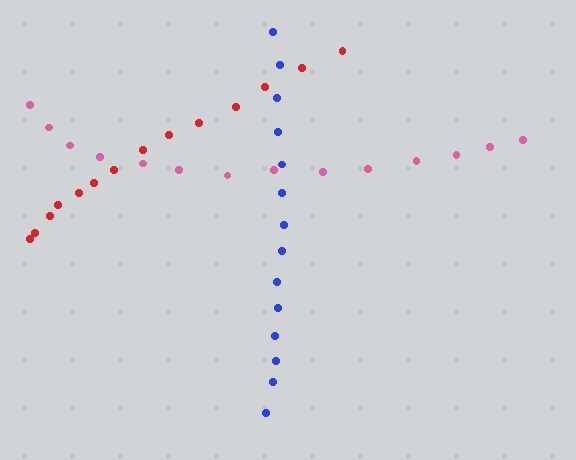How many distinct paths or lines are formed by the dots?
There are 3 distinct paths.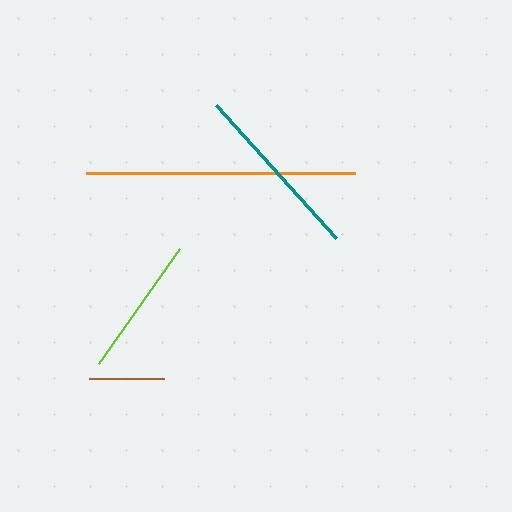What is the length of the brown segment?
The brown segment is approximately 75 pixels long.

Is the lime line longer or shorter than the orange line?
The orange line is longer than the lime line.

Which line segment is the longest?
The orange line is the longest at approximately 268 pixels.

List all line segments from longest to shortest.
From longest to shortest: orange, teal, lime, brown.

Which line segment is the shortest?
The brown line is the shortest at approximately 75 pixels.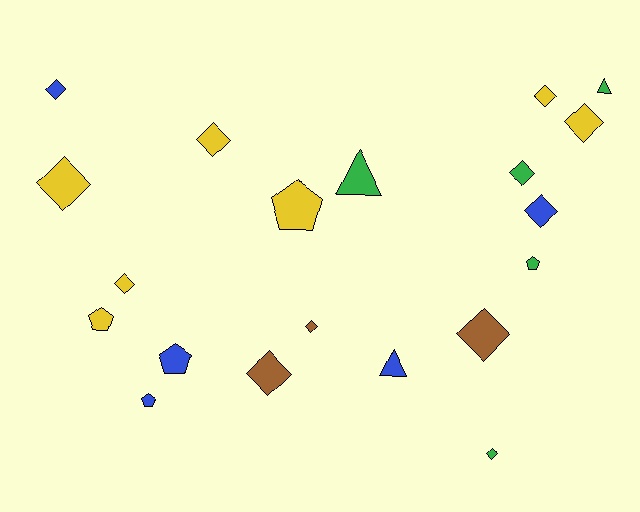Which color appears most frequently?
Yellow, with 7 objects.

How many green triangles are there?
There are 2 green triangles.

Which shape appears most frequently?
Diamond, with 12 objects.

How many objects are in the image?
There are 20 objects.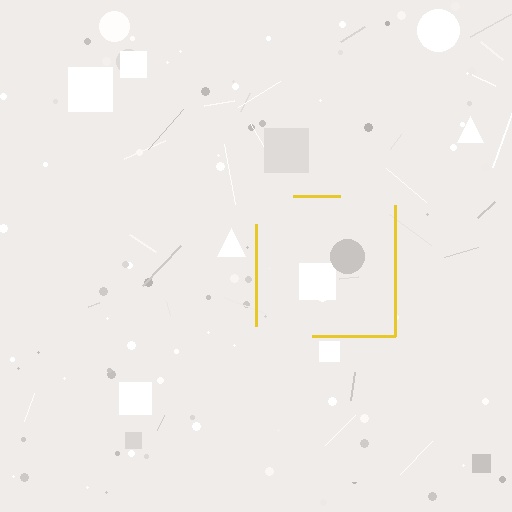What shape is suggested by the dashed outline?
The dashed outline suggests a square.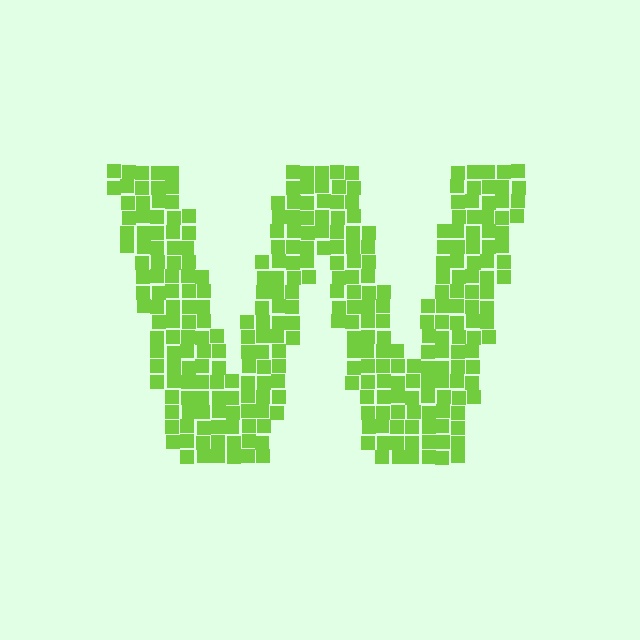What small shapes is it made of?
It is made of small squares.